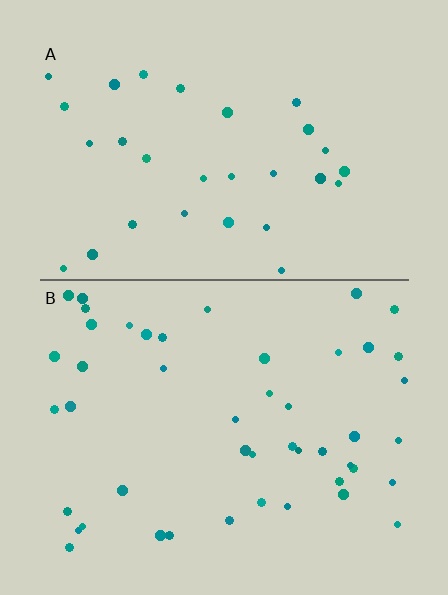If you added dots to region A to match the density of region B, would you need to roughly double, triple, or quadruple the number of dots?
Approximately double.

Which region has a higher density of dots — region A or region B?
B (the bottom).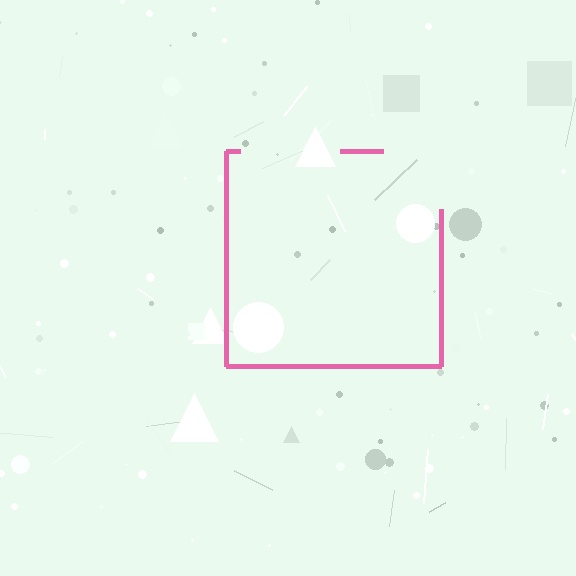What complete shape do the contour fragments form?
The contour fragments form a square.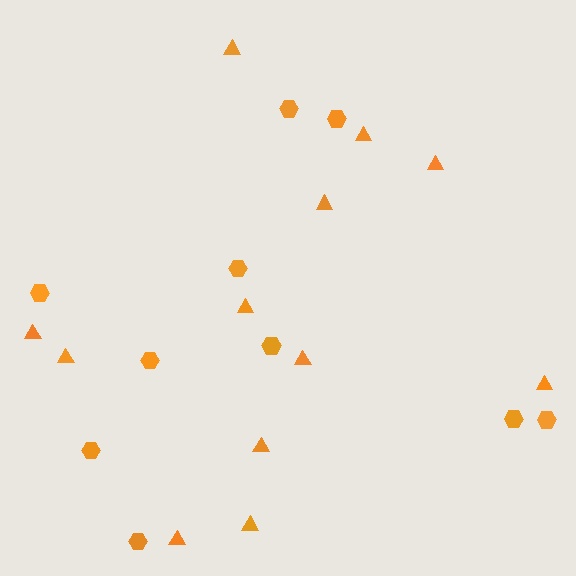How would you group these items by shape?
There are 2 groups: one group of hexagons (10) and one group of triangles (12).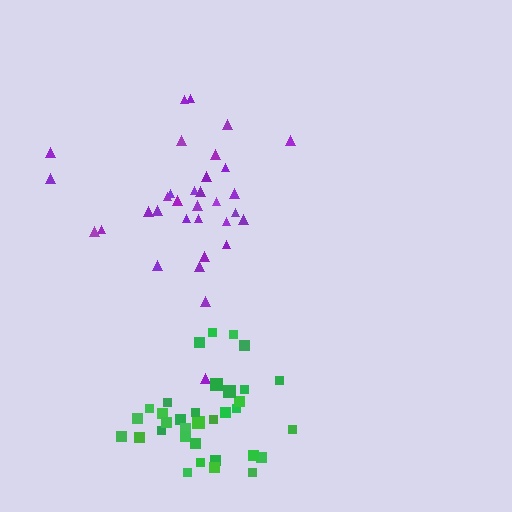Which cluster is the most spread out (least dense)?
Purple.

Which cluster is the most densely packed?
Green.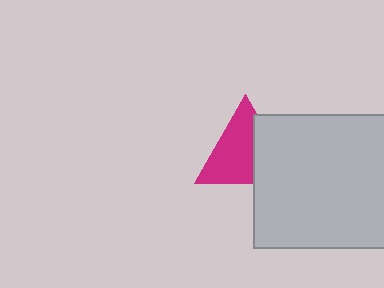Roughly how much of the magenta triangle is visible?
About half of it is visible (roughly 65%).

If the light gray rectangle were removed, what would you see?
You would see the complete magenta triangle.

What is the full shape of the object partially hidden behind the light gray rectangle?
The partially hidden object is a magenta triangle.